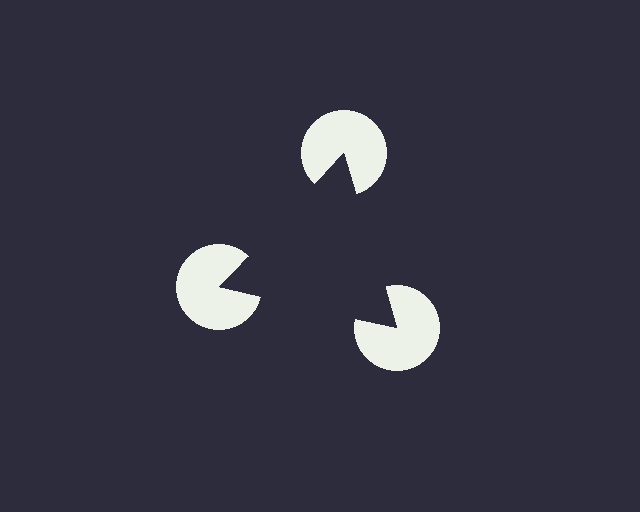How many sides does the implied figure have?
3 sides.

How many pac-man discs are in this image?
There are 3 — one at each vertex of the illusory triangle.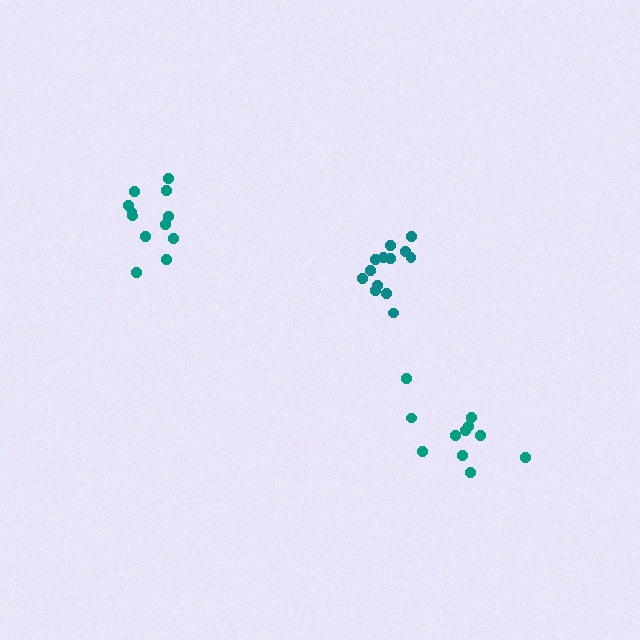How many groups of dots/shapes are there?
There are 3 groups.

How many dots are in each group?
Group 1: 11 dots, Group 2: 12 dots, Group 3: 13 dots (36 total).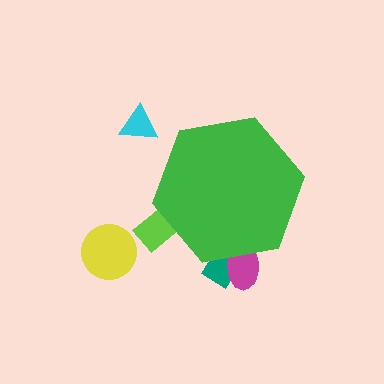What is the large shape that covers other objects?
A green hexagon.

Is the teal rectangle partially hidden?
Yes, the teal rectangle is partially hidden behind the green hexagon.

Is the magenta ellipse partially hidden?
Yes, the magenta ellipse is partially hidden behind the green hexagon.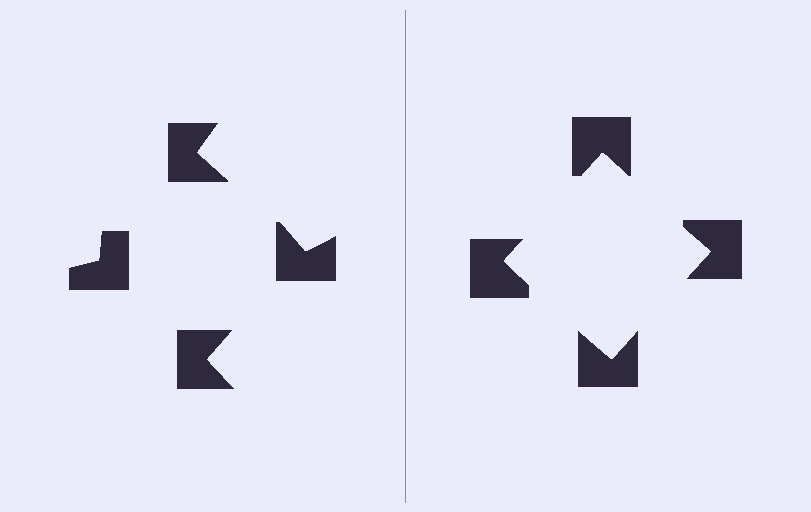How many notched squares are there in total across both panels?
8 — 4 on each side.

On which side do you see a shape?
An illusory square appears on the right side. On the left side the wedge cuts are rotated, so no coherent shape forms.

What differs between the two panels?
The notched squares are positioned identically on both sides; only the wedge orientations differ. On the right they align to a square; on the left they are misaligned.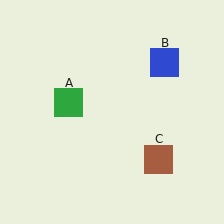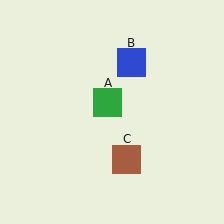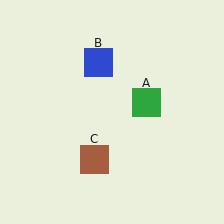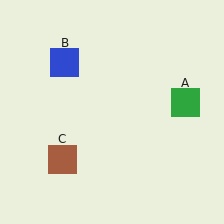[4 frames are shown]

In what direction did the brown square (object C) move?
The brown square (object C) moved left.